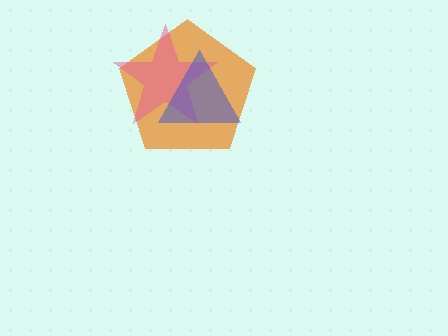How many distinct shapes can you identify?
There are 3 distinct shapes: an orange pentagon, a pink star, a blue triangle.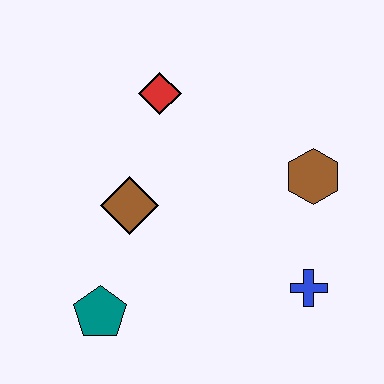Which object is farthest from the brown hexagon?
The teal pentagon is farthest from the brown hexagon.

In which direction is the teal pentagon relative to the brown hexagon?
The teal pentagon is to the left of the brown hexagon.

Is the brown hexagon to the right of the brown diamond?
Yes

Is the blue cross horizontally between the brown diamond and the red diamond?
No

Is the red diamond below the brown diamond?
No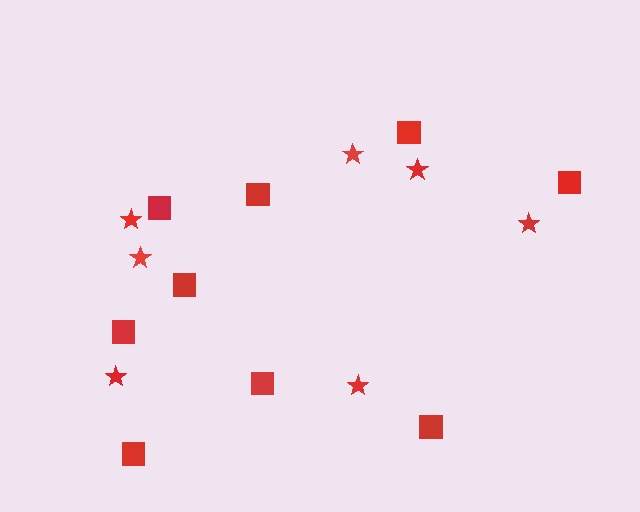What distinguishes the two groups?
There are 2 groups: one group of stars (7) and one group of squares (9).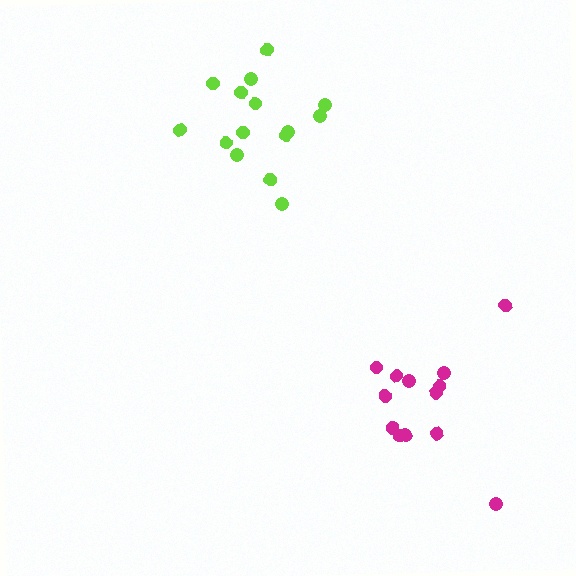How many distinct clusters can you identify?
There are 2 distinct clusters.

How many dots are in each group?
Group 1: 13 dots, Group 2: 15 dots (28 total).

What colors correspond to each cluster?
The clusters are colored: magenta, lime.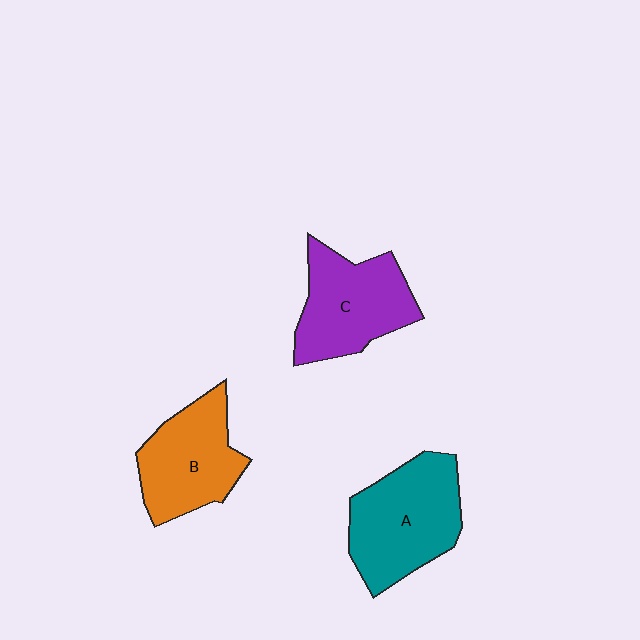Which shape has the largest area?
Shape A (teal).